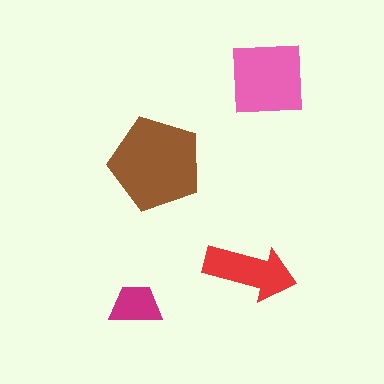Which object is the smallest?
The magenta trapezoid.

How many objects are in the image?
There are 4 objects in the image.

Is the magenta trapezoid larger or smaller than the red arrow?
Smaller.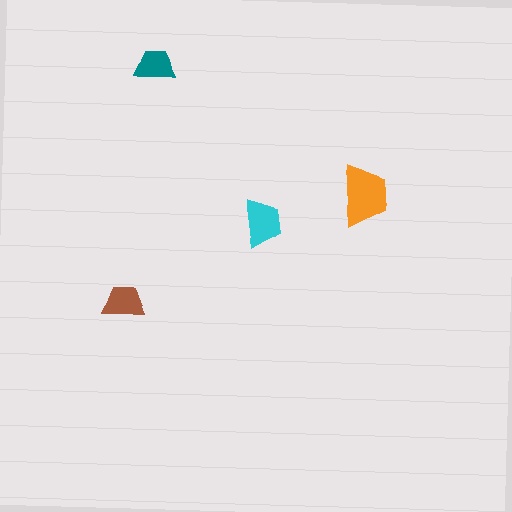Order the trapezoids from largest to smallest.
the orange one, the cyan one, the brown one, the teal one.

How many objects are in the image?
There are 4 objects in the image.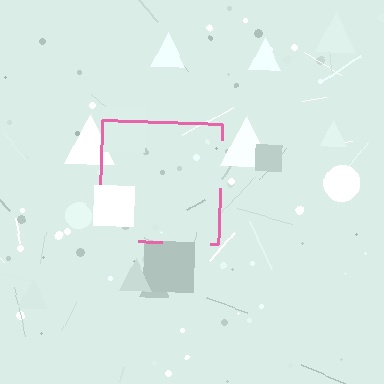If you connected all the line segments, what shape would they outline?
They would outline a square.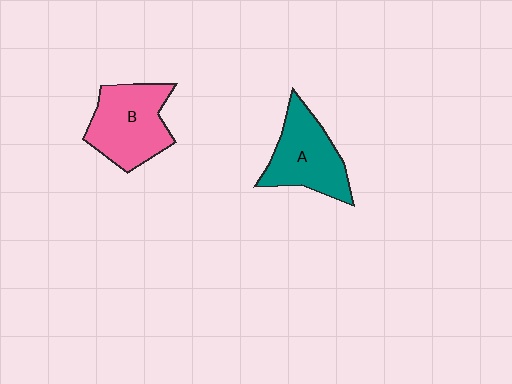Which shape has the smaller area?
Shape A (teal).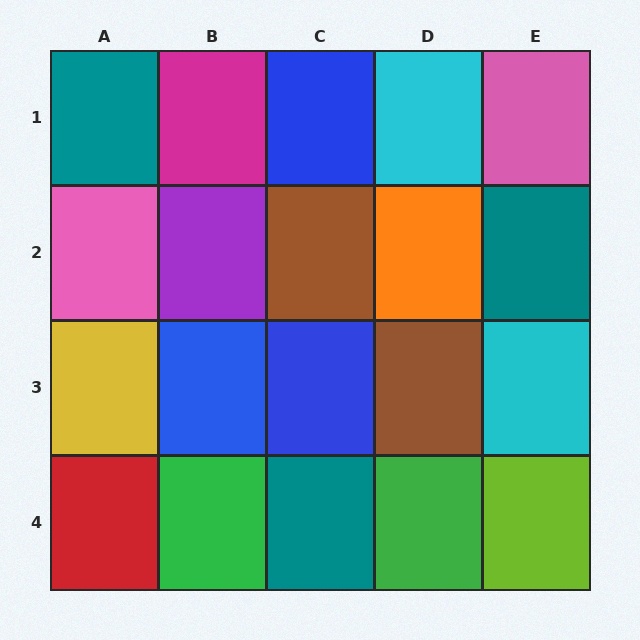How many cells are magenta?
1 cell is magenta.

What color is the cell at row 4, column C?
Teal.